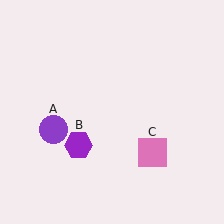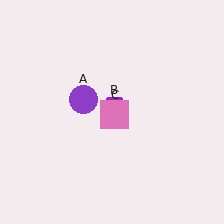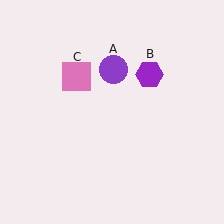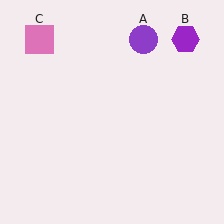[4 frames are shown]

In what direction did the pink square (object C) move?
The pink square (object C) moved up and to the left.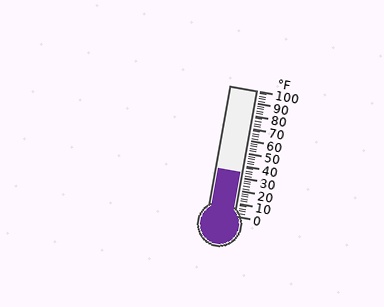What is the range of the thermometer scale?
The thermometer scale ranges from 0°F to 100°F.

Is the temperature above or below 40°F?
The temperature is below 40°F.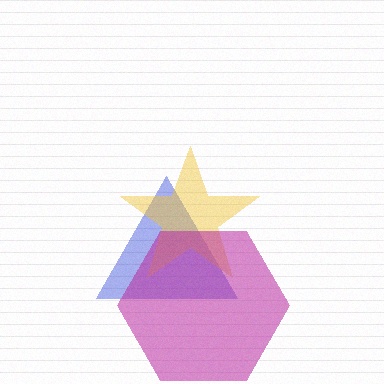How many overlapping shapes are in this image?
There are 3 overlapping shapes in the image.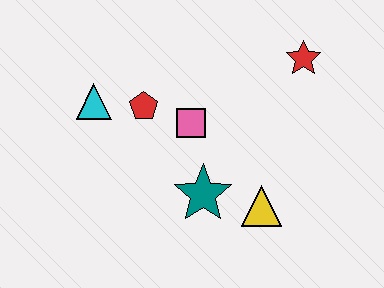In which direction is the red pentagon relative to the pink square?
The red pentagon is to the left of the pink square.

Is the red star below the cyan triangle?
No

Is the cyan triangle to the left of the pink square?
Yes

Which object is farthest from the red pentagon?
The red star is farthest from the red pentagon.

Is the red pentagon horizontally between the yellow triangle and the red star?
No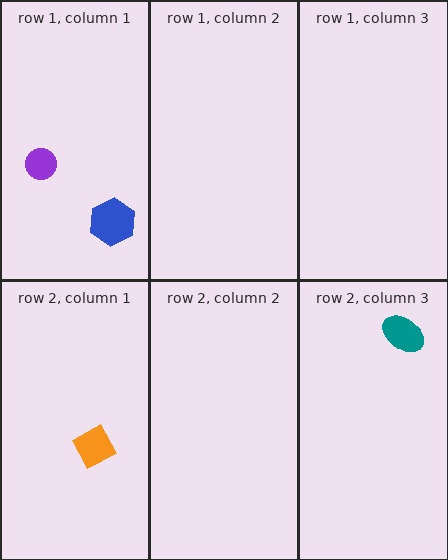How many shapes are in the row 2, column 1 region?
1.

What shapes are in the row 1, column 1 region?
The purple circle, the blue hexagon.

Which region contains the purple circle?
The row 1, column 1 region.